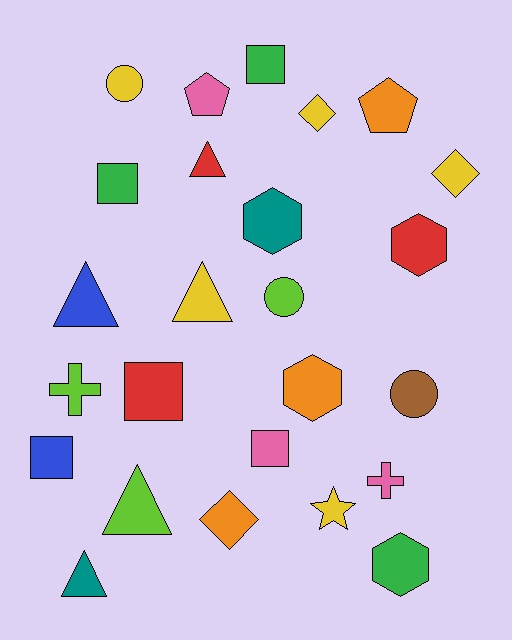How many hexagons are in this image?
There are 4 hexagons.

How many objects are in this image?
There are 25 objects.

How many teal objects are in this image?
There are 2 teal objects.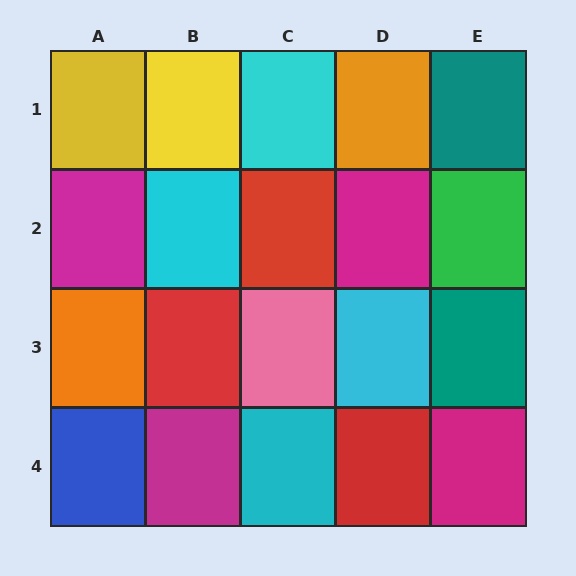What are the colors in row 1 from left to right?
Yellow, yellow, cyan, orange, teal.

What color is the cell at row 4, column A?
Blue.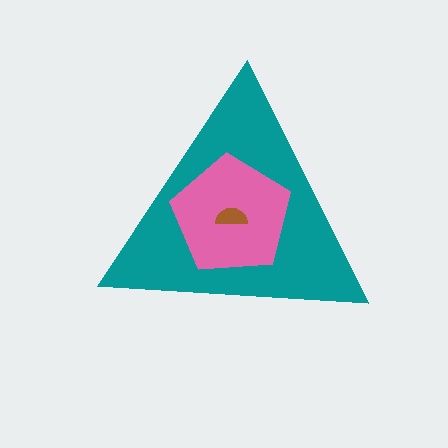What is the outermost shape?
The teal triangle.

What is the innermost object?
The brown semicircle.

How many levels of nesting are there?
3.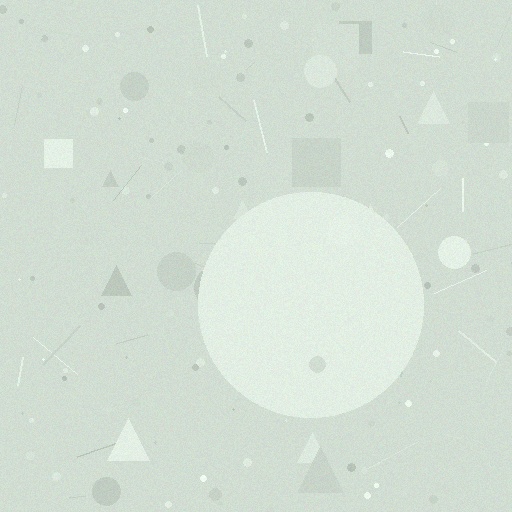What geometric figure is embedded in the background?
A circle is embedded in the background.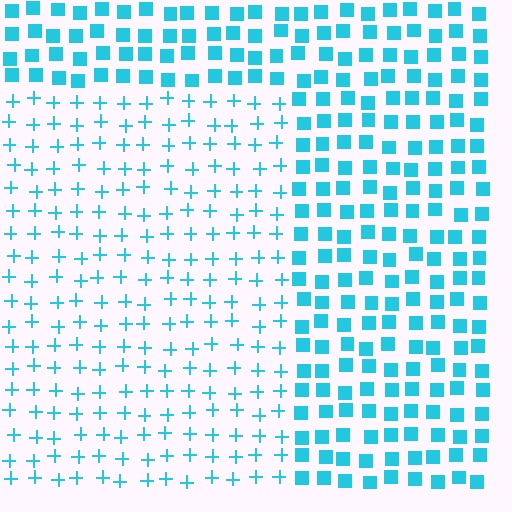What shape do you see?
I see a rectangle.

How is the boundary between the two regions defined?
The boundary is defined by a change in element shape: plus signs inside vs. squares outside. All elements share the same color and spacing.